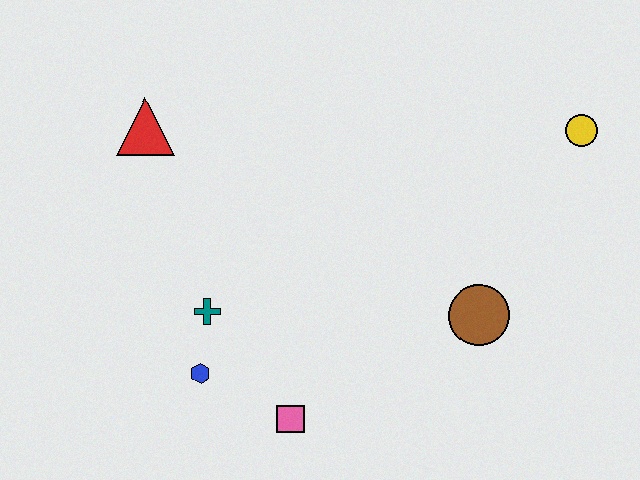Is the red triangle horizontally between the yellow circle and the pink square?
No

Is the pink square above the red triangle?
No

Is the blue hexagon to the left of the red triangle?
No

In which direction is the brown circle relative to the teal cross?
The brown circle is to the right of the teal cross.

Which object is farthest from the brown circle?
The red triangle is farthest from the brown circle.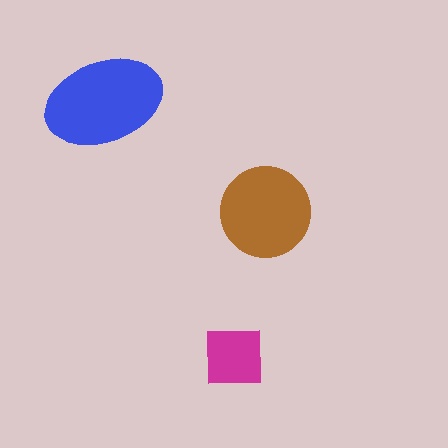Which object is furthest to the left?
The blue ellipse is leftmost.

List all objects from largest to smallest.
The blue ellipse, the brown circle, the magenta square.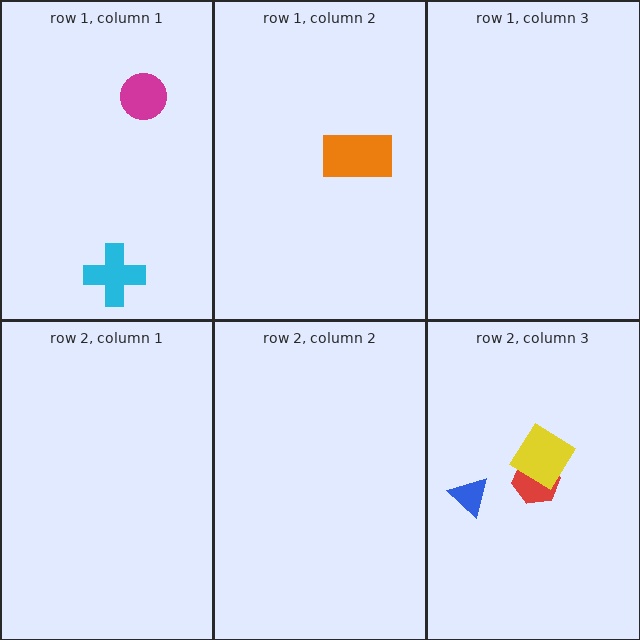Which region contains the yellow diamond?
The row 2, column 3 region.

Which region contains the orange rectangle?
The row 1, column 2 region.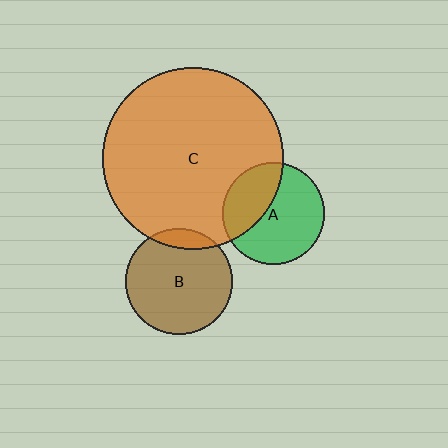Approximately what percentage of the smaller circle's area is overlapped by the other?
Approximately 35%.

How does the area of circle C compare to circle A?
Approximately 3.2 times.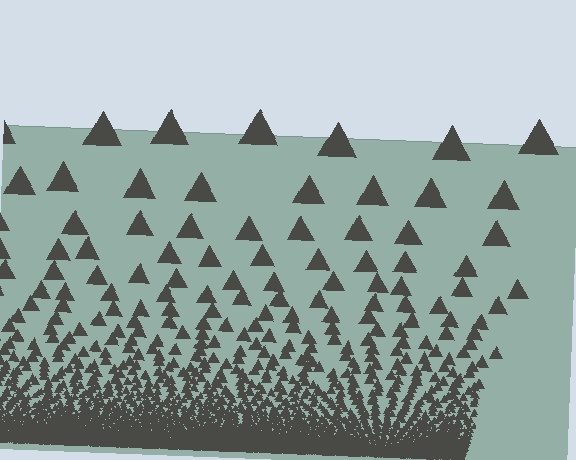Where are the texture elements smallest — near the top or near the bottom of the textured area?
Near the bottom.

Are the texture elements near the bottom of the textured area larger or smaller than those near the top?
Smaller. The gradient is inverted — elements near the bottom are smaller and denser.